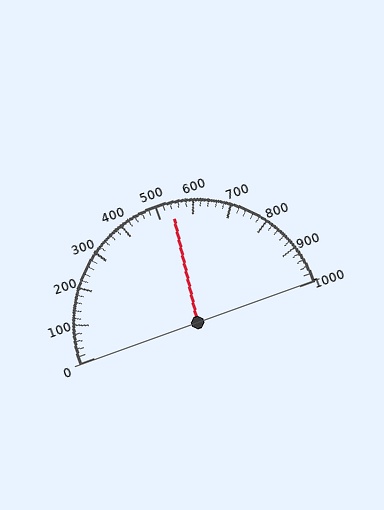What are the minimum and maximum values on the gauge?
The gauge ranges from 0 to 1000.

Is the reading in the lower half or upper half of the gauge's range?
The reading is in the upper half of the range (0 to 1000).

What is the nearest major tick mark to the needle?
The nearest major tick mark is 500.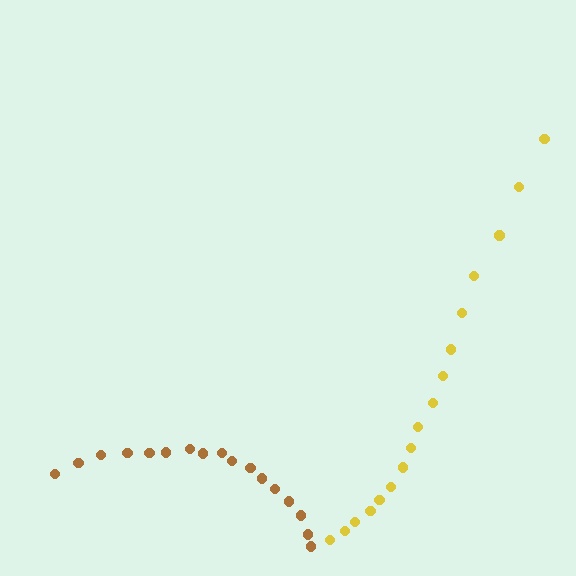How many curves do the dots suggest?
There are 2 distinct paths.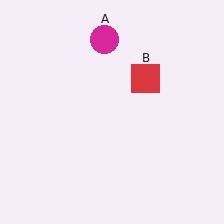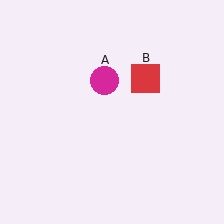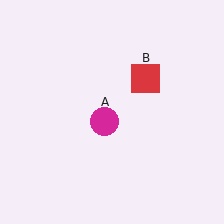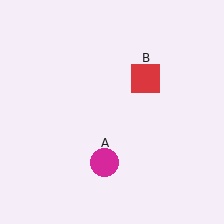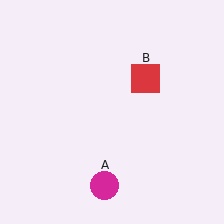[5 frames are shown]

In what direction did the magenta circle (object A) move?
The magenta circle (object A) moved down.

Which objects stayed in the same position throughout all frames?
Red square (object B) remained stationary.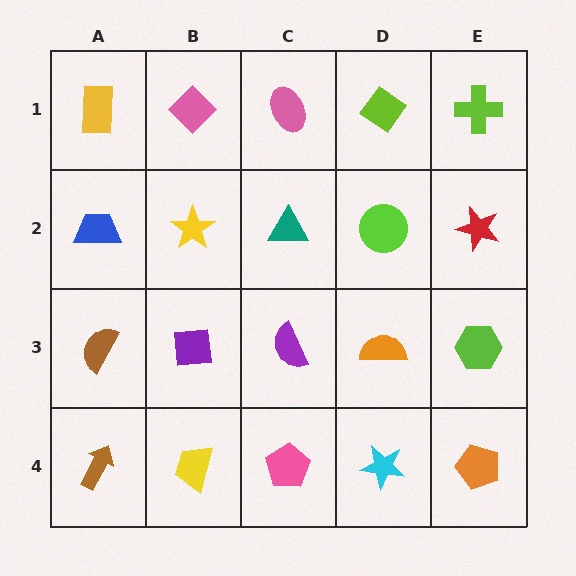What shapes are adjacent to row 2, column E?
A lime cross (row 1, column E), a lime hexagon (row 3, column E), a lime circle (row 2, column D).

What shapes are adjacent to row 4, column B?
A purple square (row 3, column B), a brown arrow (row 4, column A), a pink pentagon (row 4, column C).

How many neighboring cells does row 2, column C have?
4.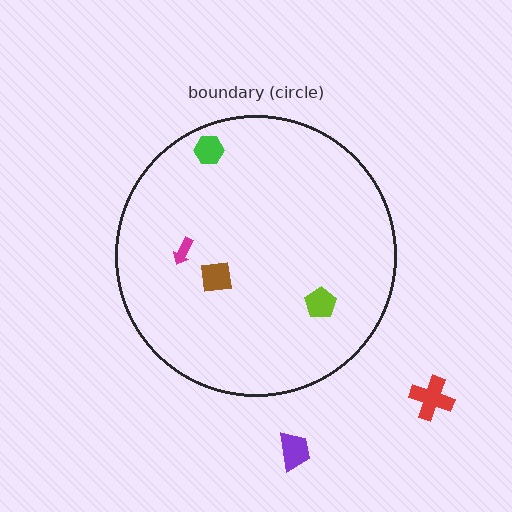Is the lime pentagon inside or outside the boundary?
Inside.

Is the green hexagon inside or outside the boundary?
Inside.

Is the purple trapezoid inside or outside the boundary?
Outside.